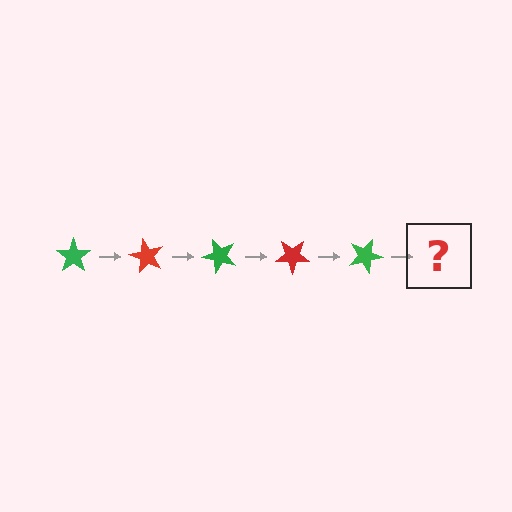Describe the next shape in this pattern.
It should be a red star, rotated 300 degrees from the start.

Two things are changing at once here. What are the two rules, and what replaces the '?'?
The two rules are that it rotates 60 degrees each step and the color cycles through green and red. The '?' should be a red star, rotated 300 degrees from the start.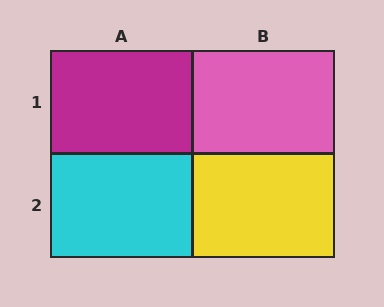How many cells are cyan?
1 cell is cyan.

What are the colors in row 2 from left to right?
Cyan, yellow.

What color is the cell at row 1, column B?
Pink.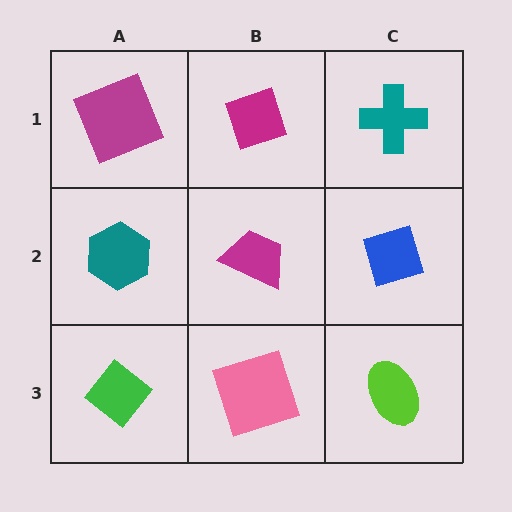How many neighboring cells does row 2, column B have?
4.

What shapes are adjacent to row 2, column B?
A magenta diamond (row 1, column B), a pink square (row 3, column B), a teal hexagon (row 2, column A), a blue diamond (row 2, column C).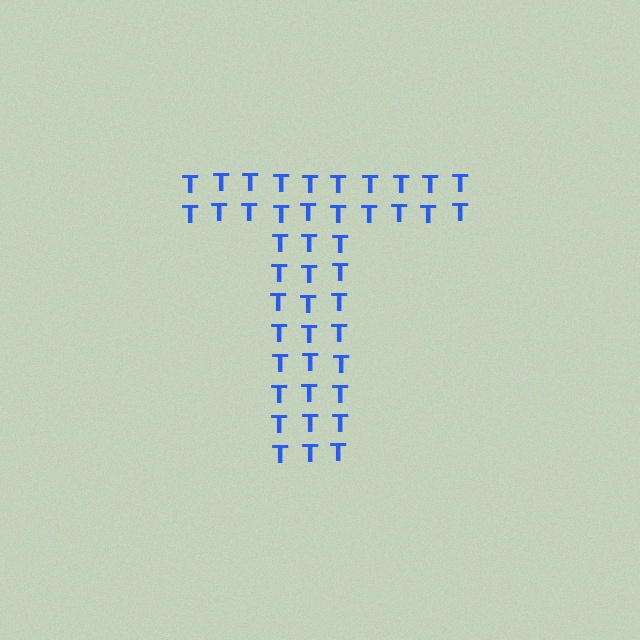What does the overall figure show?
The overall figure shows the letter T.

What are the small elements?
The small elements are letter T's.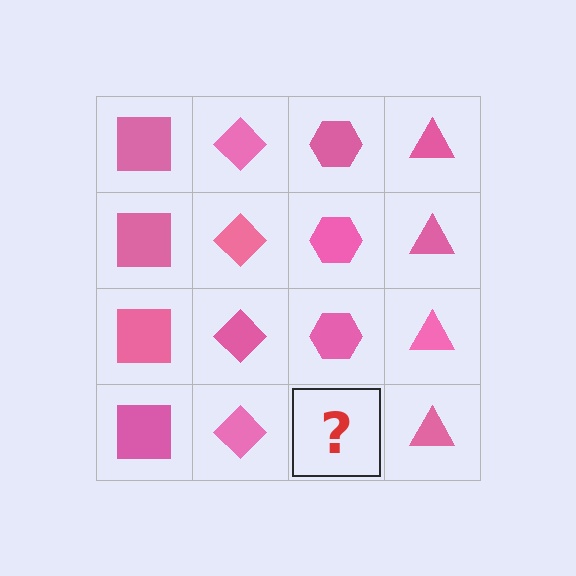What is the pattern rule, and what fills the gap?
The rule is that each column has a consistent shape. The gap should be filled with a pink hexagon.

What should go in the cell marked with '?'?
The missing cell should contain a pink hexagon.